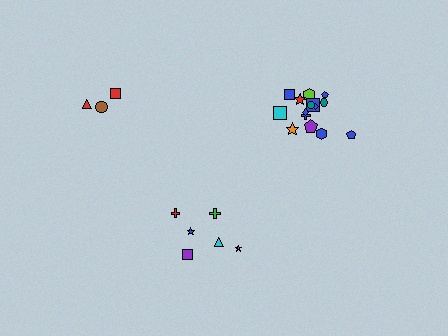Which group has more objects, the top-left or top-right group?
The top-right group.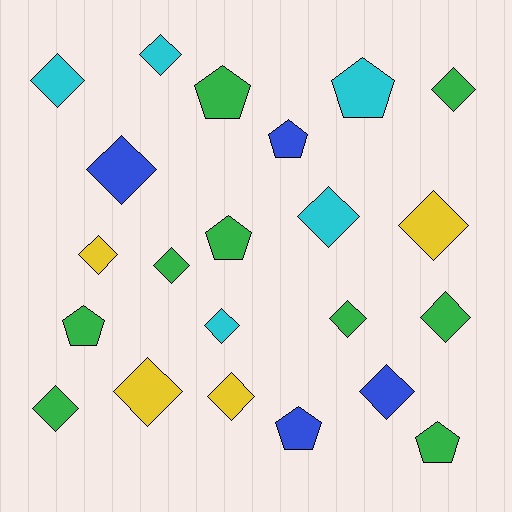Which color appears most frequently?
Green, with 9 objects.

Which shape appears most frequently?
Diamond, with 15 objects.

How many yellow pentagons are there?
There are no yellow pentagons.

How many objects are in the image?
There are 22 objects.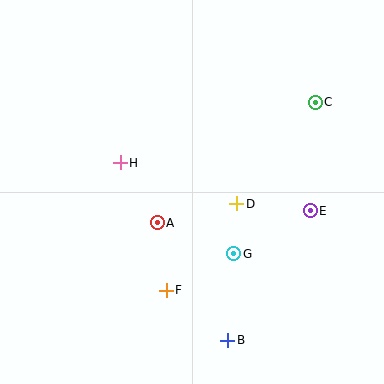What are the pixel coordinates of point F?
Point F is at (166, 291).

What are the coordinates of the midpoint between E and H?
The midpoint between E and H is at (215, 187).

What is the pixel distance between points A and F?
The distance between A and F is 68 pixels.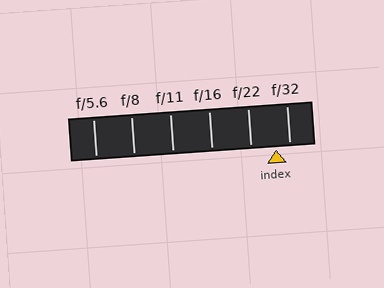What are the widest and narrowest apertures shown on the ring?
The widest aperture shown is f/5.6 and the narrowest is f/32.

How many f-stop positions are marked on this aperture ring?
There are 6 f-stop positions marked.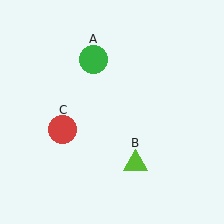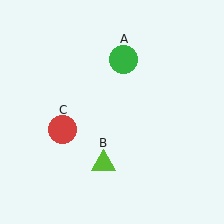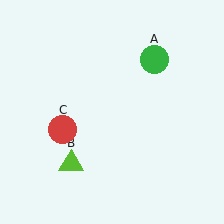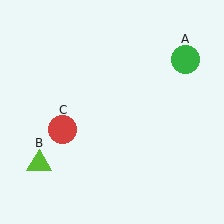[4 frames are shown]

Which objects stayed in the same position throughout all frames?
Red circle (object C) remained stationary.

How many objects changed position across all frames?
2 objects changed position: green circle (object A), lime triangle (object B).